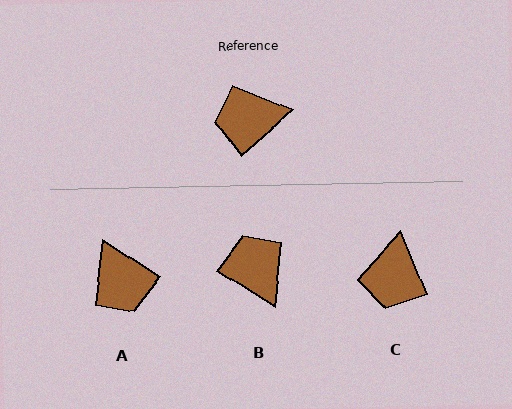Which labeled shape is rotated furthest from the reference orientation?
A, about 105 degrees away.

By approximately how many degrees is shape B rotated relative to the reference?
Approximately 74 degrees clockwise.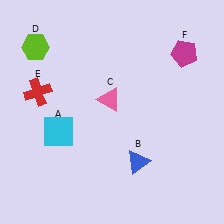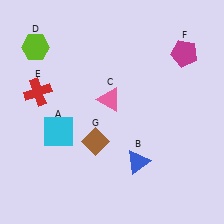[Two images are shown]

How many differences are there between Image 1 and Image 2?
There is 1 difference between the two images.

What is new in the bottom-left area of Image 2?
A brown diamond (G) was added in the bottom-left area of Image 2.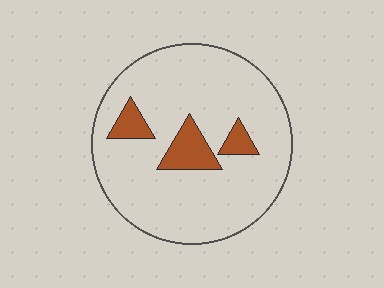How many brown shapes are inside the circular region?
3.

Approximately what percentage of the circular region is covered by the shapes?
Approximately 10%.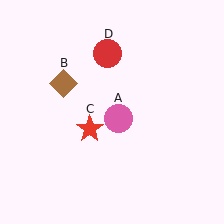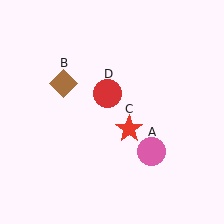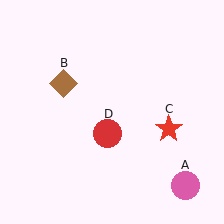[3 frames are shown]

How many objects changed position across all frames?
3 objects changed position: pink circle (object A), red star (object C), red circle (object D).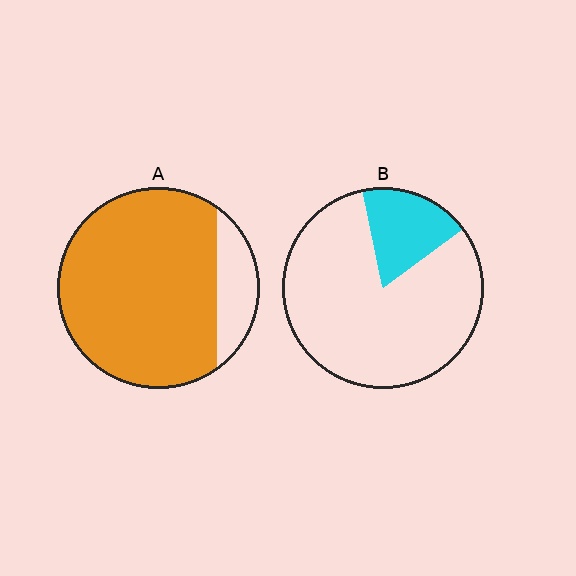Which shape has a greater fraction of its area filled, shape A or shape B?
Shape A.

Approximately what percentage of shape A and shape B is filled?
A is approximately 85% and B is approximately 20%.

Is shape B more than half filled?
No.